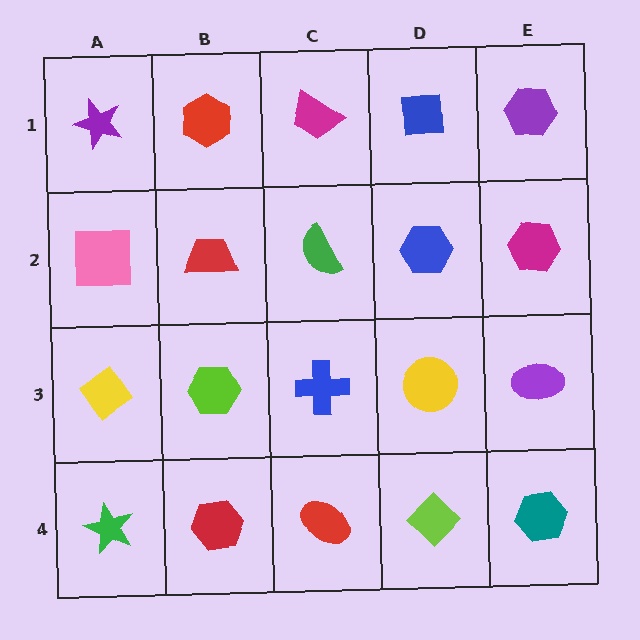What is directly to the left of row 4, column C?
A red hexagon.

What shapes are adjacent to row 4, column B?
A lime hexagon (row 3, column B), a green star (row 4, column A), a red ellipse (row 4, column C).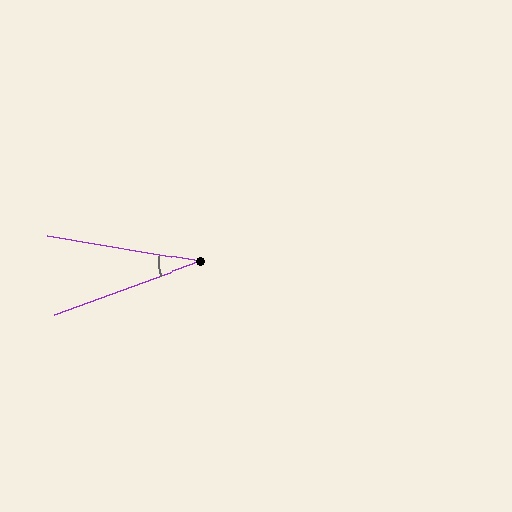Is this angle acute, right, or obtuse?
It is acute.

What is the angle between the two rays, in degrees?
Approximately 30 degrees.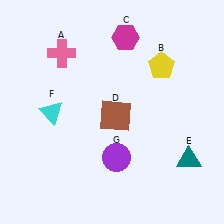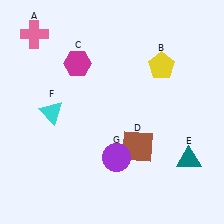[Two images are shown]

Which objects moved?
The objects that moved are: the pink cross (A), the magenta hexagon (C), the brown square (D).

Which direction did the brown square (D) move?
The brown square (D) moved down.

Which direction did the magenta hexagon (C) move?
The magenta hexagon (C) moved left.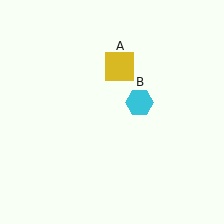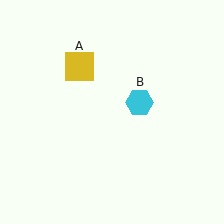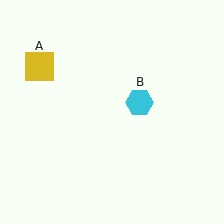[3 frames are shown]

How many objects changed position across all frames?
1 object changed position: yellow square (object A).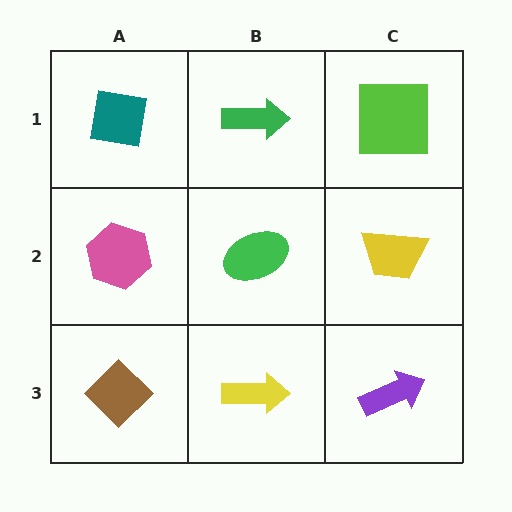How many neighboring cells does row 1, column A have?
2.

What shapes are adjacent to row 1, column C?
A yellow trapezoid (row 2, column C), a green arrow (row 1, column B).